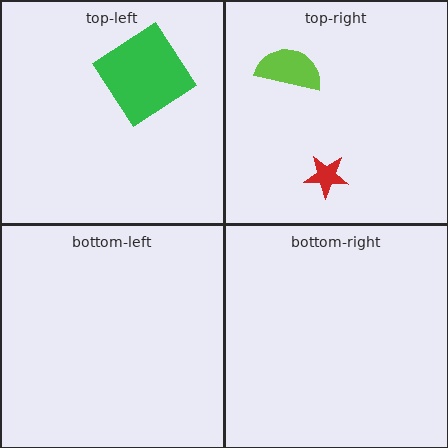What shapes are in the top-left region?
The green diamond.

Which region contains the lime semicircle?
The top-right region.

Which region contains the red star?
The top-right region.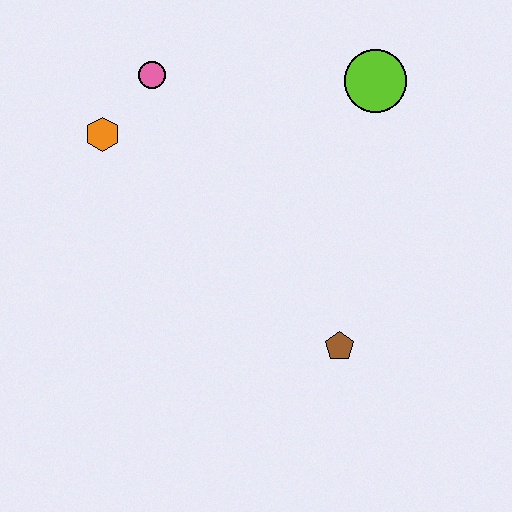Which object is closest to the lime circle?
The pink circle is closest to the lime circle.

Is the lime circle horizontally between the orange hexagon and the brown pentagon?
No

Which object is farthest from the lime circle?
The orange hexagon is farthest from the lime circle.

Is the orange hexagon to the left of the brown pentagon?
Yes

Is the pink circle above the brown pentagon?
Yes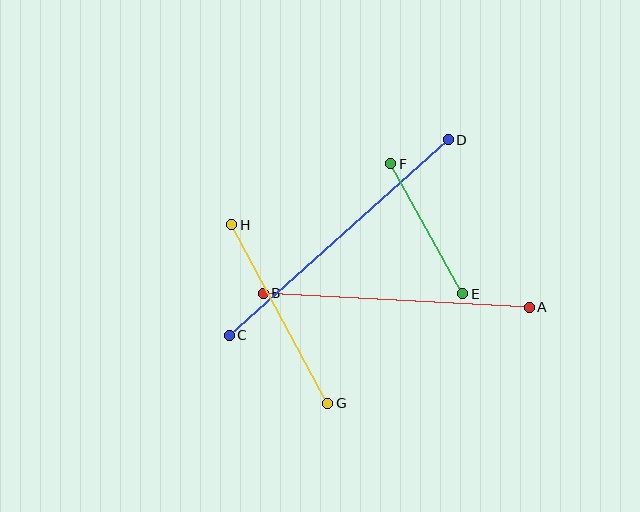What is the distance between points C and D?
The distance is approximately 293 pixels.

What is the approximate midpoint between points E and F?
The midpoint is at approximately (427, 229) pixels.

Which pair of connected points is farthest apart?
Points C and D are farthest apart.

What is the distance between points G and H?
The distance is approximately 203 pixels.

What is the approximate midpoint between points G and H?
The midpoint is at approximately (280, 314) pixels.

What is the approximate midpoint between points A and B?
The midpoint is at approximately (396, 300) pixels.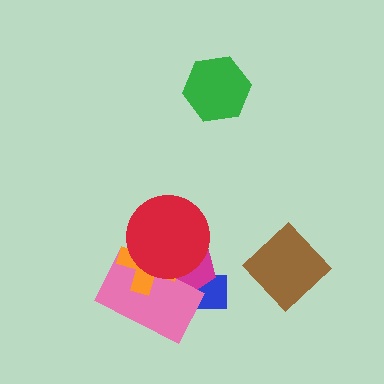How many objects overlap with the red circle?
3 objects overlap with the red circle.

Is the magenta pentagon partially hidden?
Yes, it is partially covered by another shape.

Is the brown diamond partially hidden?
No, no other shape covers it.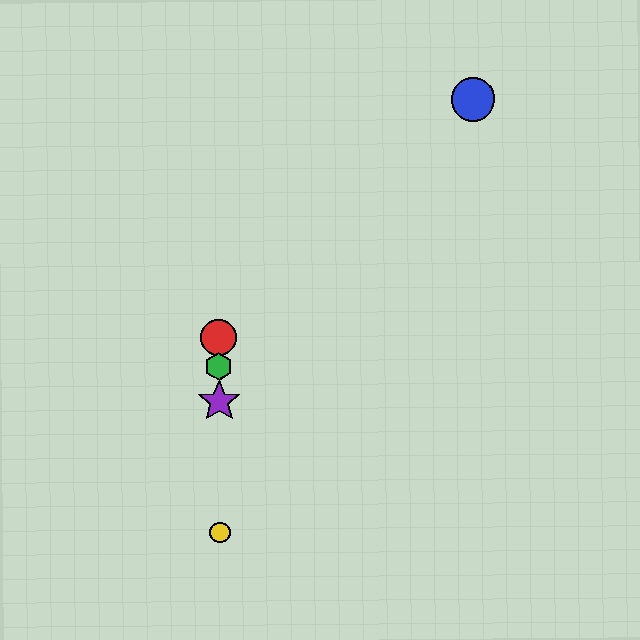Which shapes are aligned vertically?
The red circle, the green hexagon, the yellow circle, the purple star are aligned vertically.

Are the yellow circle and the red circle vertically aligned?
Yes, both are at x≈220.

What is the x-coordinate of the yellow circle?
The yellow circle is at x≈220.